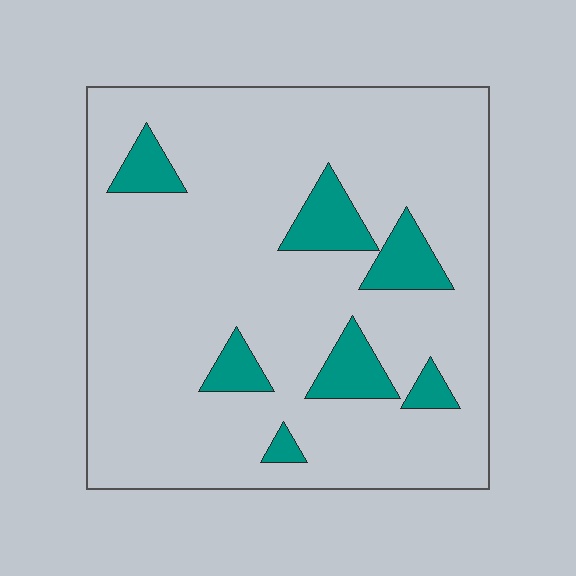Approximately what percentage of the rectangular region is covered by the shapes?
Approximately 15%.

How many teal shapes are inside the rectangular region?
7.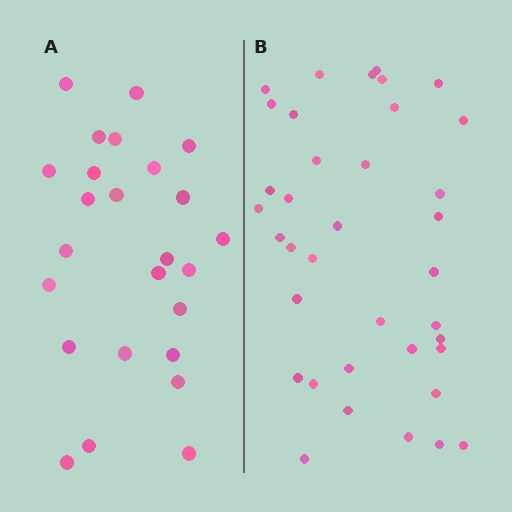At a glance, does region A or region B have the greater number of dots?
Region B (the right region) has more dots.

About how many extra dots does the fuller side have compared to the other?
Region B has roughly 12 or so more dots than region A.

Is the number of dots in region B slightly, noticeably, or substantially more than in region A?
Region B has substantially more. The ratio is roughly 1.5 to 1.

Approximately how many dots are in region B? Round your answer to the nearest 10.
About 40 dots. (The exact count is 37, which rounds to 40.)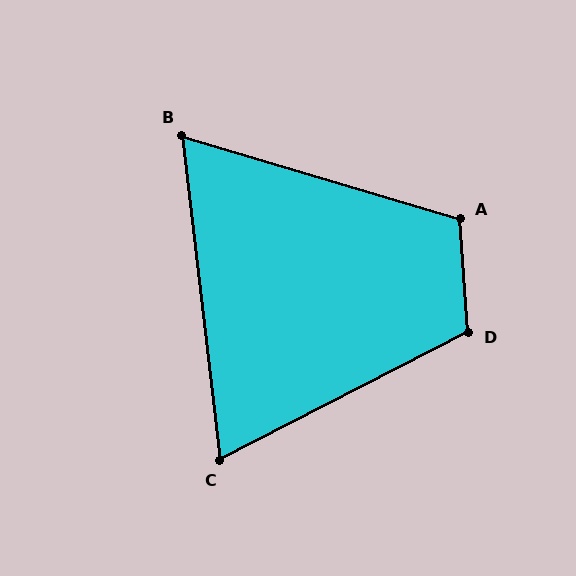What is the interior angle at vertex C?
Approximately 70 degrees (acute).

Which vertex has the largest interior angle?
D, at approximately 113 degrees.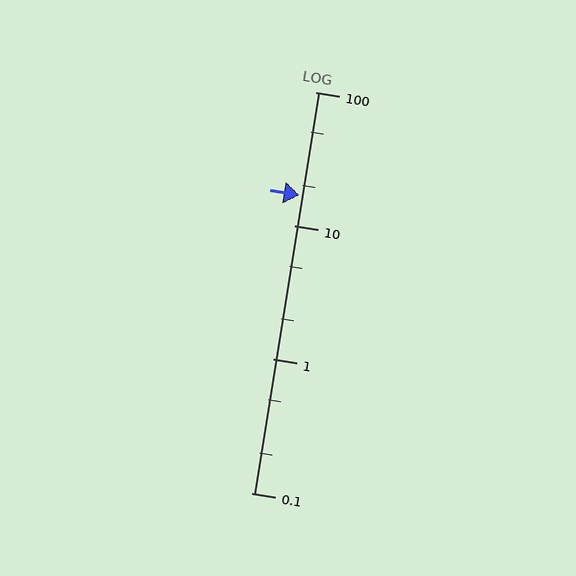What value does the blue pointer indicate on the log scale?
The pointer indicates approximately 17.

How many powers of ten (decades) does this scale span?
The scale spans 3 decades, from 0.1 to 100.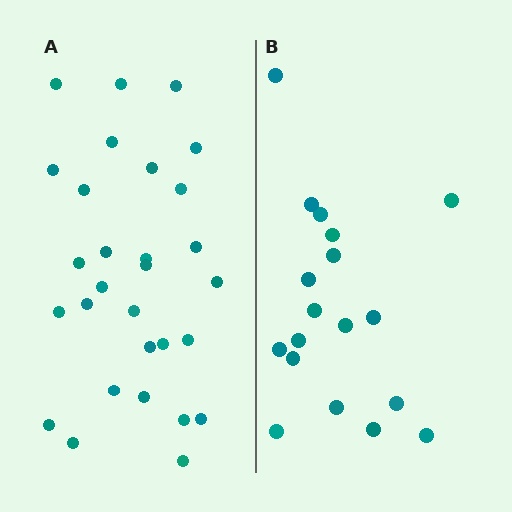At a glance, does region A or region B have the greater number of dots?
Region A (the left region) has more dots.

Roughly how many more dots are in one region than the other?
Region A has roughly 12 or so more dots than region B.